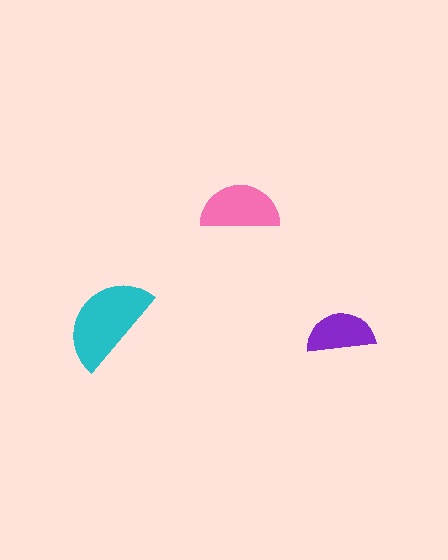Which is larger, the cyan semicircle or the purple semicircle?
The cyan one.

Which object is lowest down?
The purple semicircle is bottommost.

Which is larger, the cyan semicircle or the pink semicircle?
The cyan one.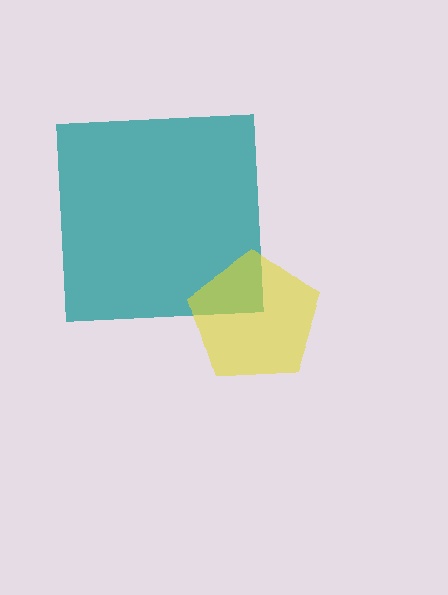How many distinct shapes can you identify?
There are 2 distinct shapes: a teal square, a yellow pentagon.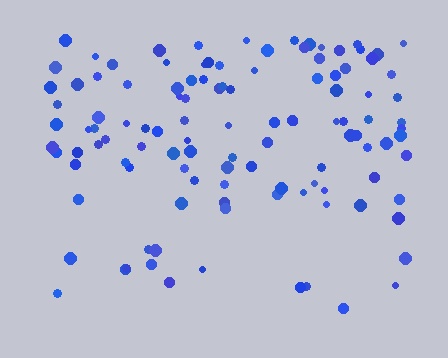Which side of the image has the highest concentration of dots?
The top.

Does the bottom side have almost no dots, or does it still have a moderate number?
Still a moderate number, just noticeably fewer than the top.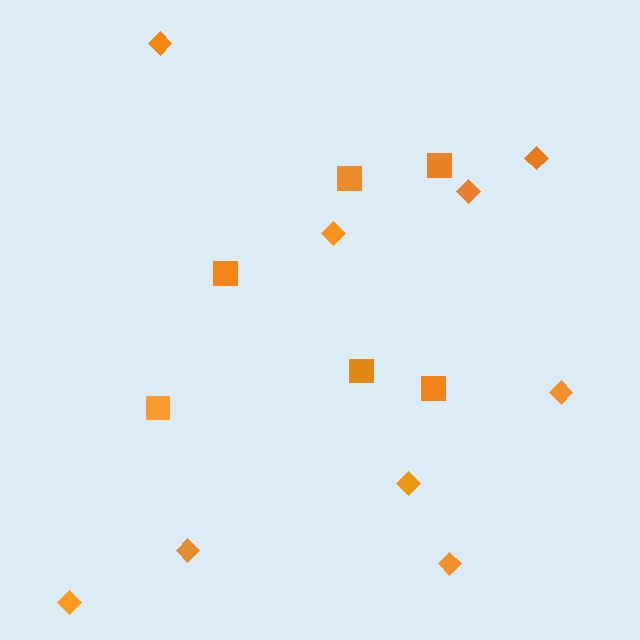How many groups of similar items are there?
There are 2 groups: one group of squares (6) and one group of diamonds (9).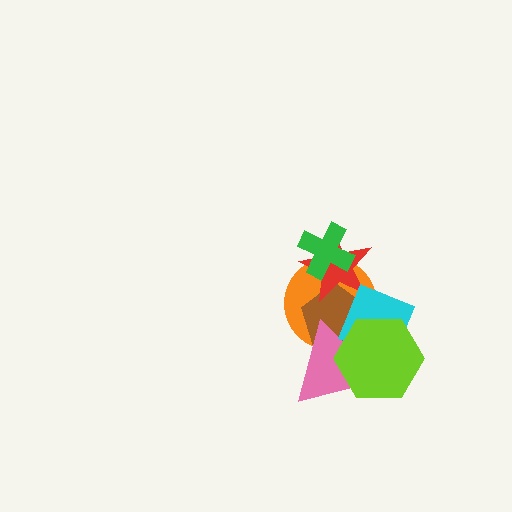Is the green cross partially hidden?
No, no other shape covers it.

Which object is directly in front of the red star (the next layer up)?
The cyan diamond is directly in front of the red star.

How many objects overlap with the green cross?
2 objects overlap with the green cross.